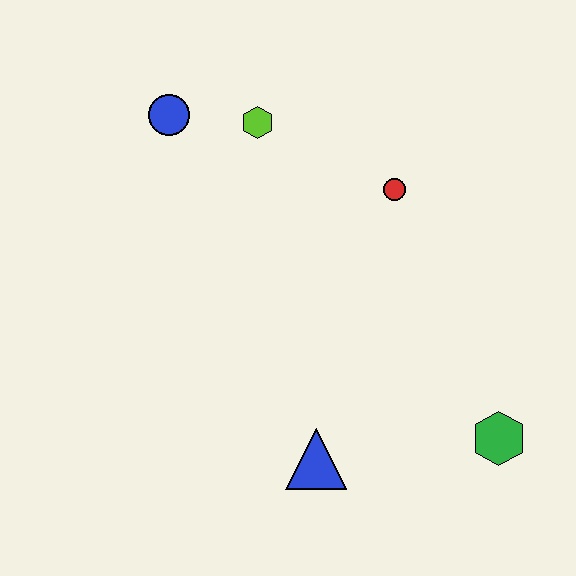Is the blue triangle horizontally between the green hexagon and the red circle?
No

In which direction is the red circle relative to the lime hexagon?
The red circle is to the right of the lime hexagon.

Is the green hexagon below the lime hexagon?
Yes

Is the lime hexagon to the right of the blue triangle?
No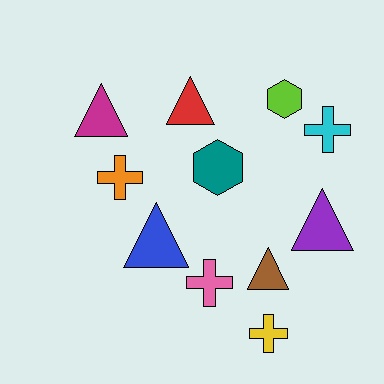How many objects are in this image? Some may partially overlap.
There are 11 objects.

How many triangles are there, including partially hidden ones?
There are 5 triangles.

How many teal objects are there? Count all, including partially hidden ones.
There is 1 teal object.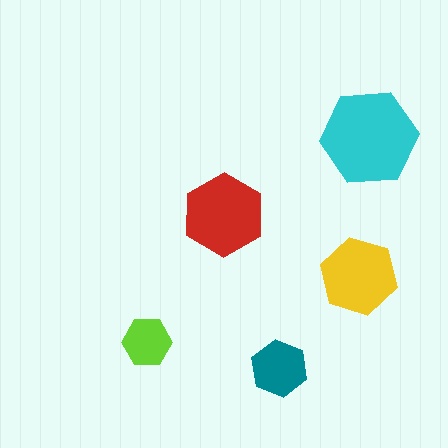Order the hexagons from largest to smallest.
the cyan one, the red one, the yellow one, the teal one, the lime one.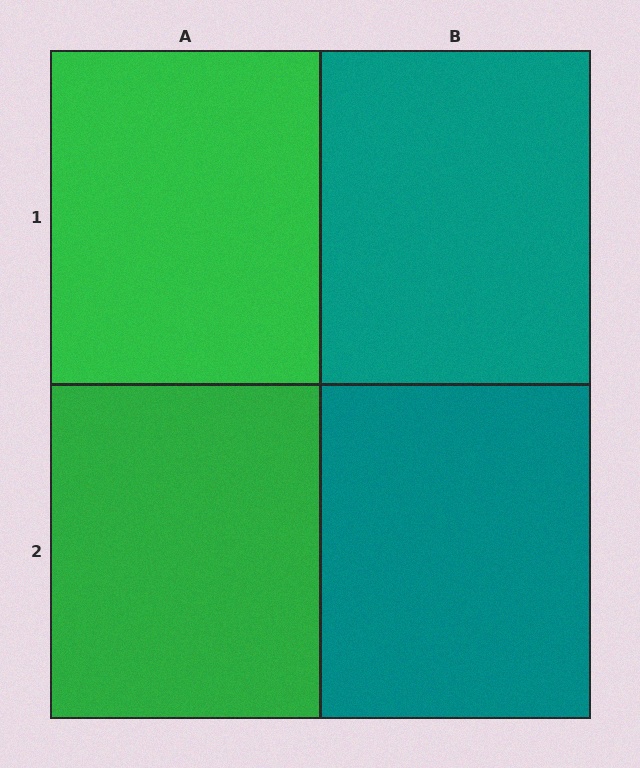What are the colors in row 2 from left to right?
Green, teal.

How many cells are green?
2 cells are green.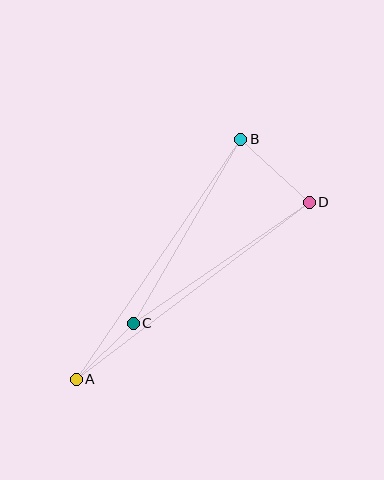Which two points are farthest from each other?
Points A and D are farthest from each other.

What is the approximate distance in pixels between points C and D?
The distance between C and D is approximately 214 pixels.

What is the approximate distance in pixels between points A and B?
The distance between A and B is approximately 291 pixels.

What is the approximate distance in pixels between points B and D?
The distance between B and D is approximately 93 pixels.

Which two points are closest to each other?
Points A and C are closest to each other.